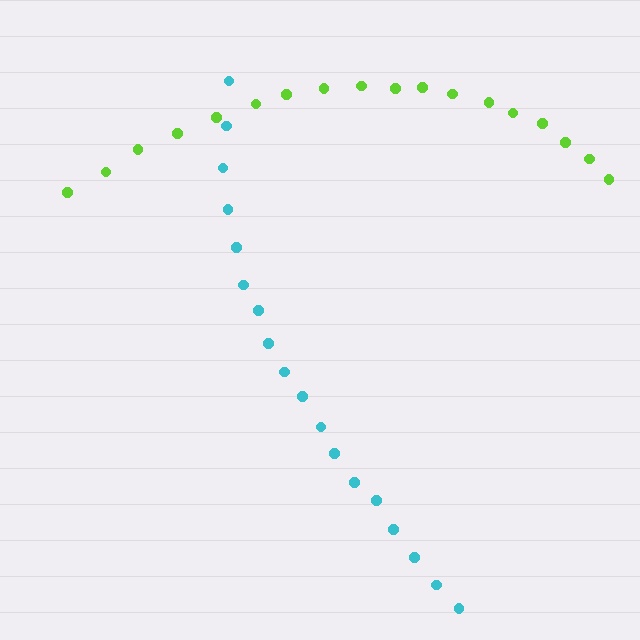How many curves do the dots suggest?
There are 2 distinct paths.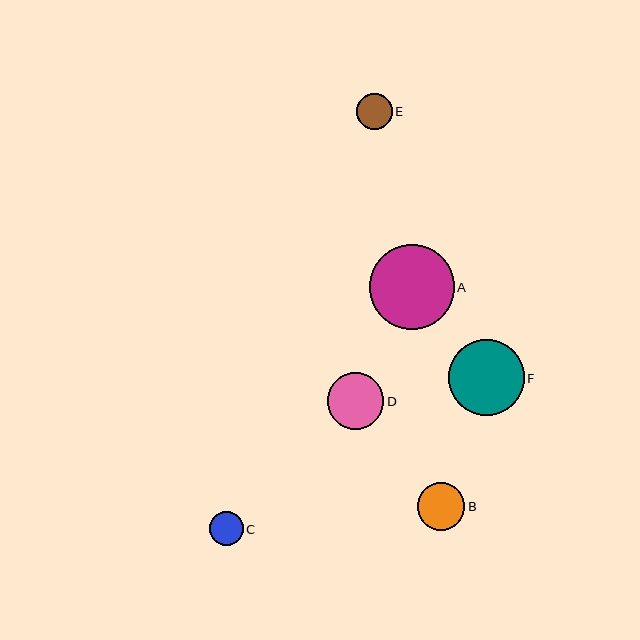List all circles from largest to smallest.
From largest to smallest: A, F, D, B, E, C.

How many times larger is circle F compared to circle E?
Circle F is approximately 2.1 times the size of circle E.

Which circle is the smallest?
Circle C is the smallest with a size of approximately 34 pixels.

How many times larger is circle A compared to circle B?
Circle A is approximately 1.8 times the size of circle B.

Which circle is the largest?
Circle A is the largest with a size of approximately 84 pixels.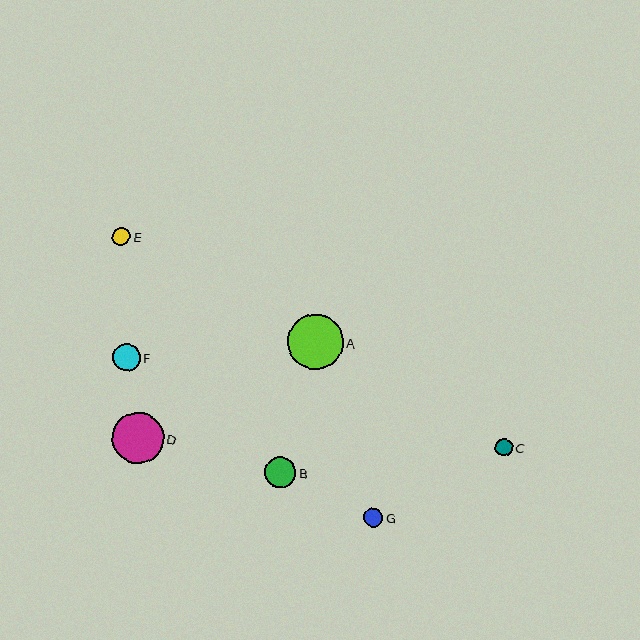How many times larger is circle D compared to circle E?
Circle D is approximately 2.9 times the size of circle E.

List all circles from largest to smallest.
From largest to smallest: A, D, B, F, G, E, C.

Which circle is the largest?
Circle A is the largest with a size of approximately 55 pixels.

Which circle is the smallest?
Circle C is the smallest with a size of approximately 17 pixels.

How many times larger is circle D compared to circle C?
Circle D is approximately 3.0 times the size of circle C.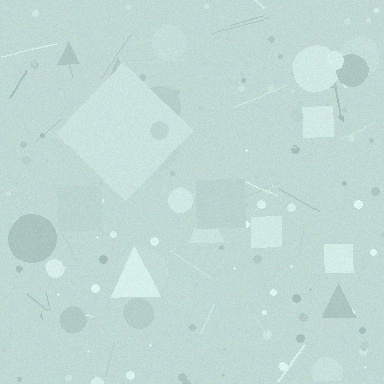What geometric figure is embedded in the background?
A diamond is embedded in the background.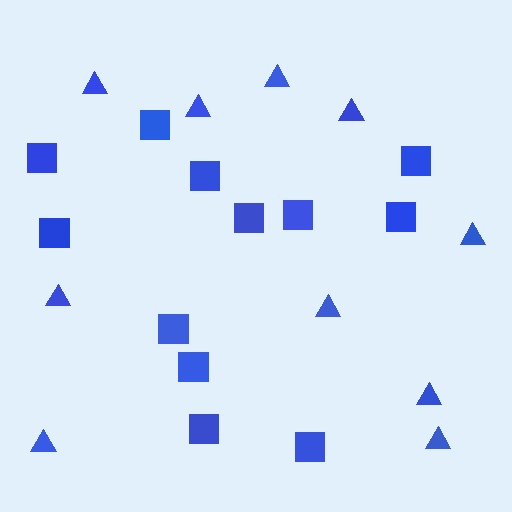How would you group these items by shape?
There are 2 groups: one group of triangles (10) and one group of squares (12).